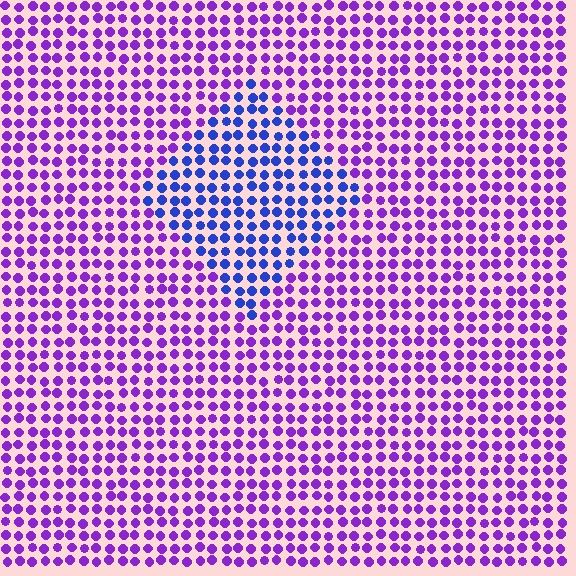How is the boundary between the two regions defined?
The boundary is defined purely by a slight shift in hue (about 46 degrees). Spacing, size, and orientation are identical on both sides.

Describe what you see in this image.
The image is filled with small purple elements in a uniform arrangement. A diamond-shaped region is visible where the elements are tinted to a slightly different hue, forming a subtle color boundary.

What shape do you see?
I see a diamond.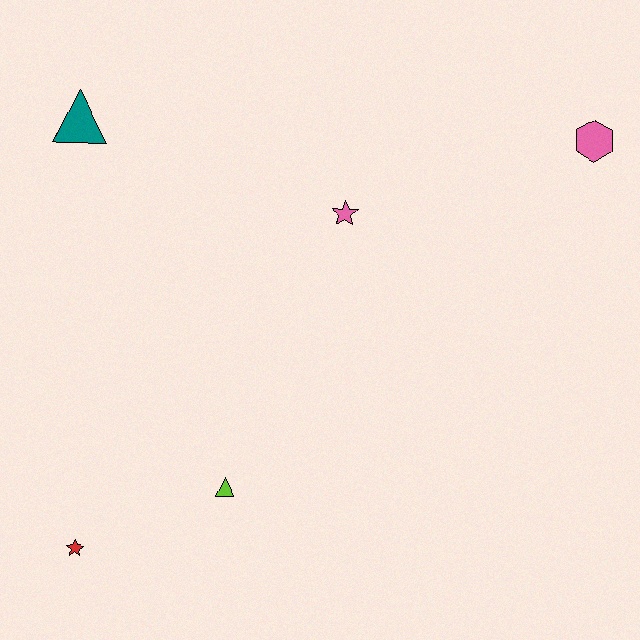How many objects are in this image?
There are 5 objects.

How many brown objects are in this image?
There are no brown objects.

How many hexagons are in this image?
There is 1 hexagon.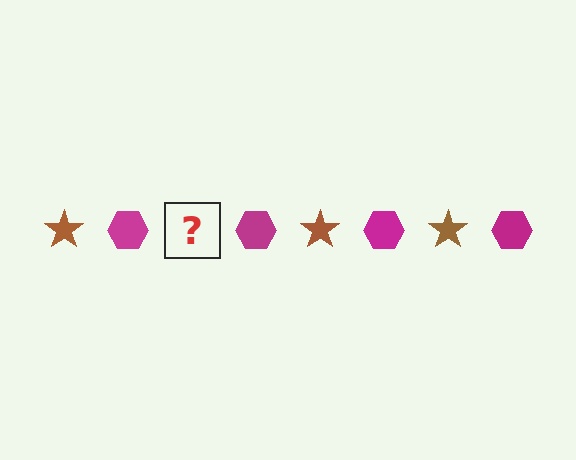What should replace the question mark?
The question mark should be replaced with a brown star.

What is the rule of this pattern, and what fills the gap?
The rule is that the pattern alternates between brown star and magenta hexagon. The gap should be filled with a brown star.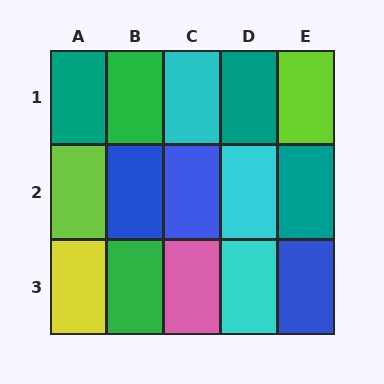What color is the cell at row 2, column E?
Teal.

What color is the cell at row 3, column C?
Pink.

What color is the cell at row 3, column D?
Cyan.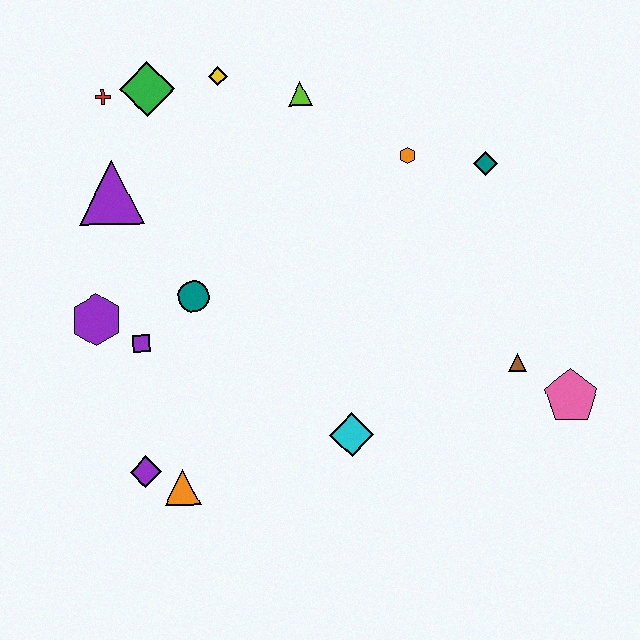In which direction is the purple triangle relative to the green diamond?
The purple triangle is below the green diamond.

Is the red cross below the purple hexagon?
No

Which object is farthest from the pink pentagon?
The red cross is farthest from the pink pentagon.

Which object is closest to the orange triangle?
The purple diamond is closest to the orange triangle.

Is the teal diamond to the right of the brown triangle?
No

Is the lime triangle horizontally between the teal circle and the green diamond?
No